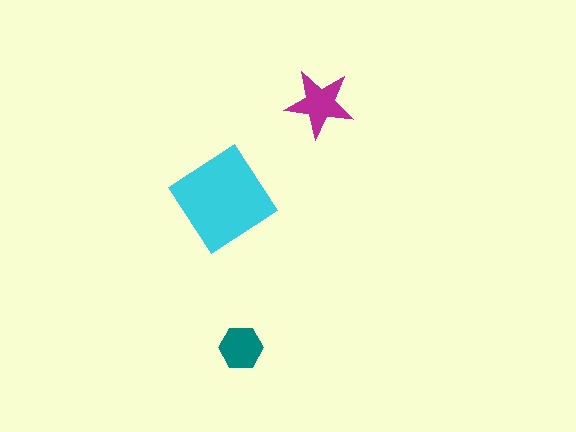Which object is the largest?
The cyan diamond.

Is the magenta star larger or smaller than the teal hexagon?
Larger.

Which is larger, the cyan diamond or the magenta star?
The cyan diamond.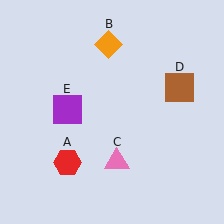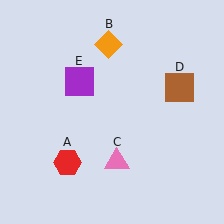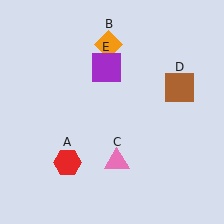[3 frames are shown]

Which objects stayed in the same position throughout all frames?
Red hexagon (object A) and orange diamond (object B) and pink triangle (object C) and brown square (object D) remained stationary.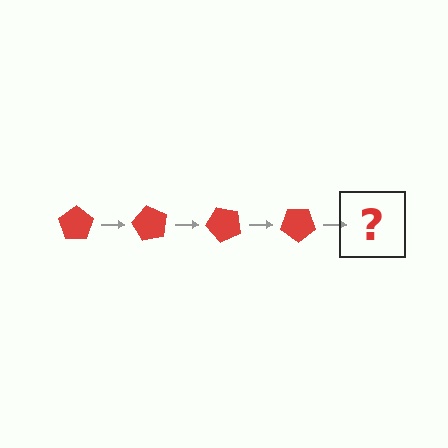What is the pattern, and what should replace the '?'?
The pattern is that the pentagon rotates 60 degrees each step. The '?' should be a red pentagon rotated 240 degrees.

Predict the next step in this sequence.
The next step is a red pentagon rotated 240 degrees.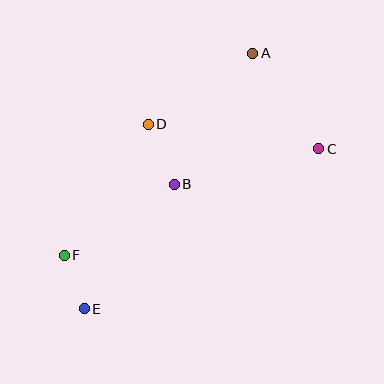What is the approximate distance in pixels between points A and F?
The distance between A and F is approximately 276 pixels.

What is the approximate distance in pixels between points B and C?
The distance between B and C is approximately 149 pixels.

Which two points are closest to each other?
Points E and F are closest to each other.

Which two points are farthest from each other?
Points A and E are farthest from each other.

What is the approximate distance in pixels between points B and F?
The distance between B and F is approximately 131 pixels.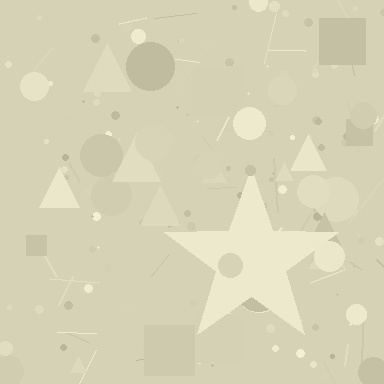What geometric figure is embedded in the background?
A star is embedded in the background.